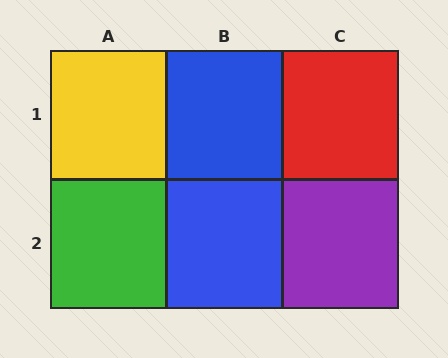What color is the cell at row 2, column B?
Blue.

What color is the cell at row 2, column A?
Green.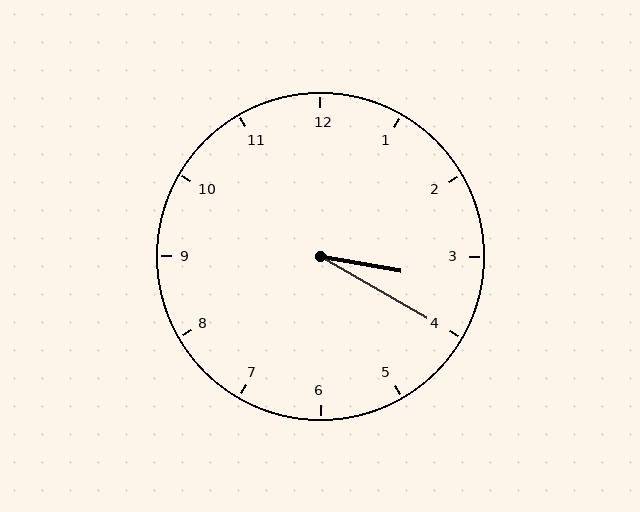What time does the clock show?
3:20.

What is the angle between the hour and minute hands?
Approximately 20 degrees.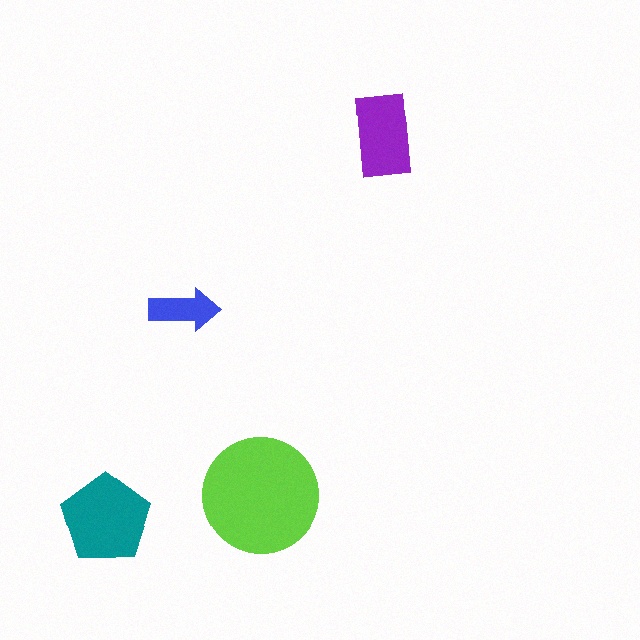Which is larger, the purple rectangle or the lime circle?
The lime circle.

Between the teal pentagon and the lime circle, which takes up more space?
The lime circle.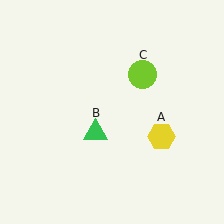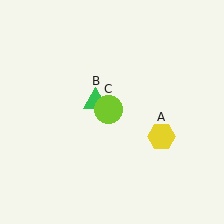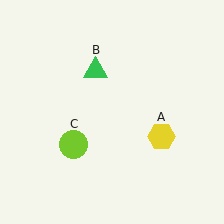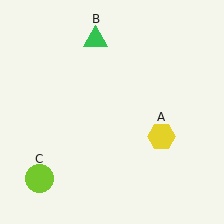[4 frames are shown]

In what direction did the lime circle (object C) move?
The lime circle (object C) moved down and to the left.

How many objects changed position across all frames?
2 objects changed position: green triangle (object B), lime circle (object C).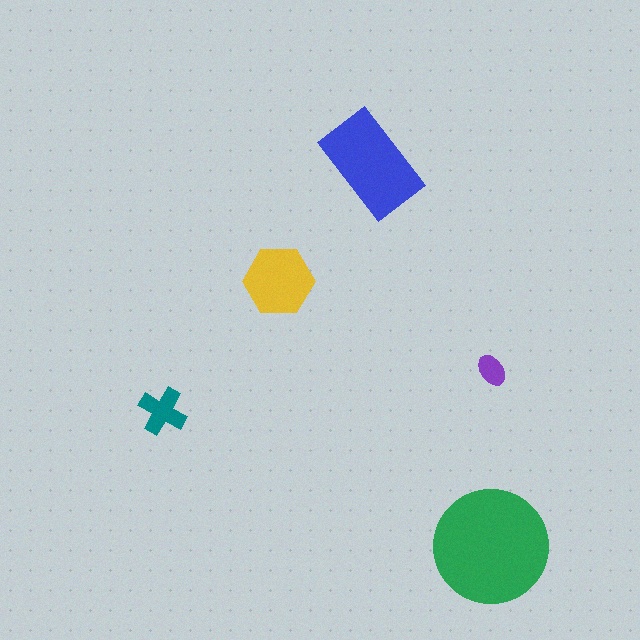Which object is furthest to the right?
The purple ellipse is rightmost.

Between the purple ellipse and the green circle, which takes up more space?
The green circle.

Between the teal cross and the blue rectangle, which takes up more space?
The blue rectangle.